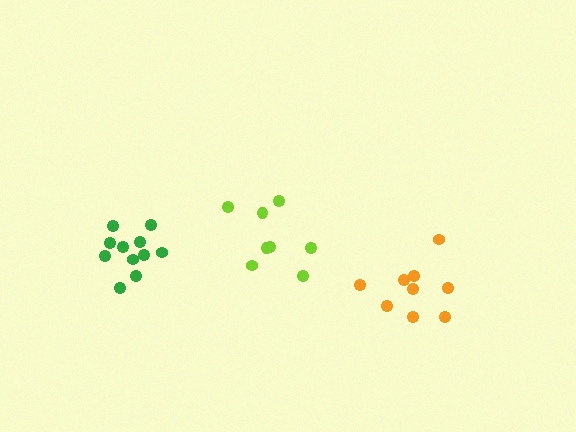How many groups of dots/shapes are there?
There are 3 groups.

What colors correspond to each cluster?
The clusters are colored: lime, orange, green.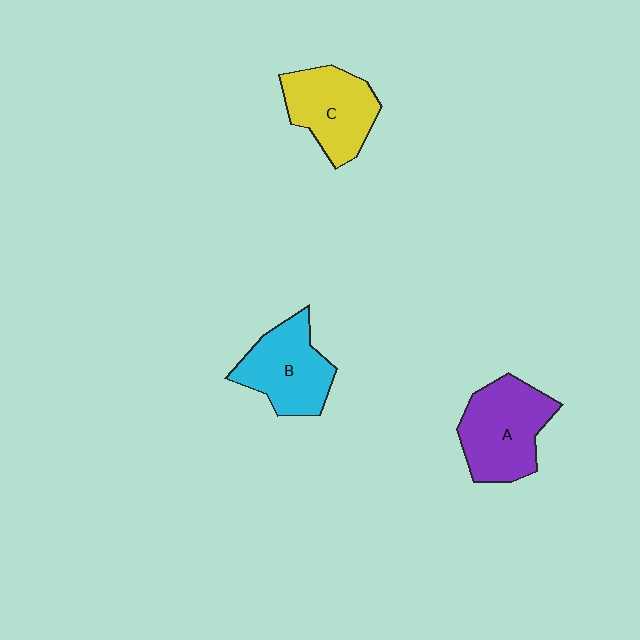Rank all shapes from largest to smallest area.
From largest to smallest: A (purple), B (cyan), C (yellow).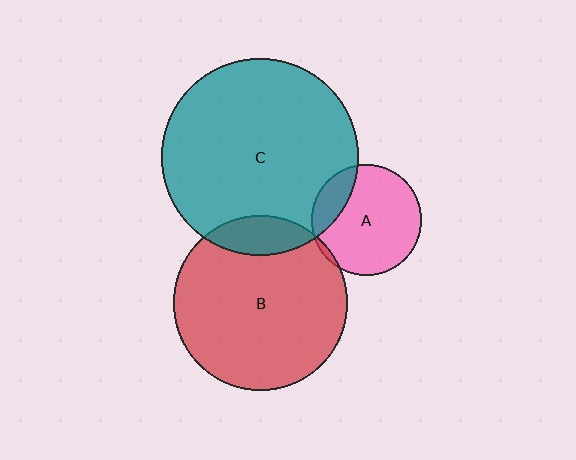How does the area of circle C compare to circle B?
Approximately 1.3 times.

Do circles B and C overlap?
Yes.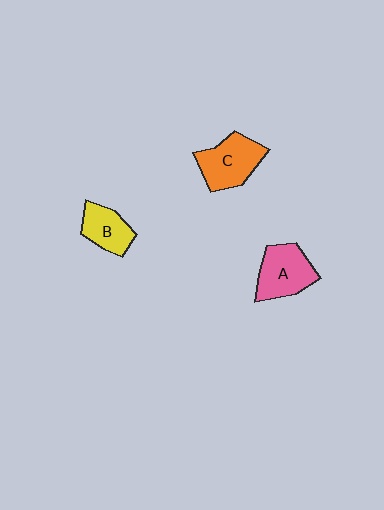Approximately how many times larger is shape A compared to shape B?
Approximately 1.3 times.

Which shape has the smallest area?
Shape B (yellow).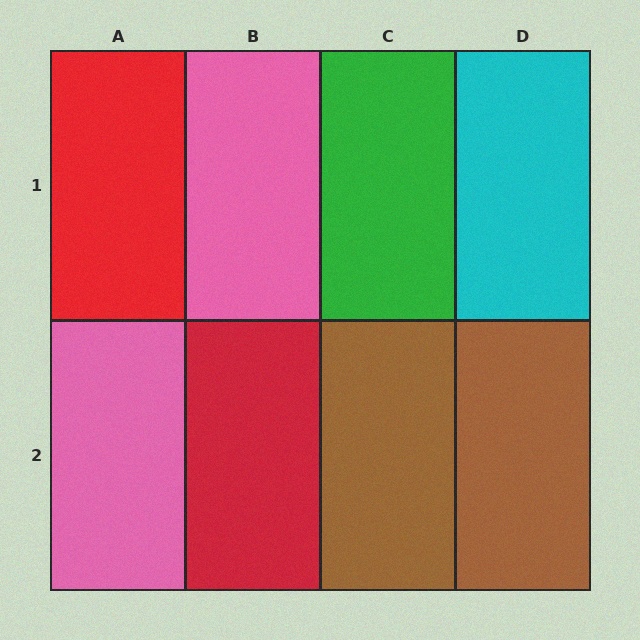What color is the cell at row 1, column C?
Green.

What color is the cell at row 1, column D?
Cyan.